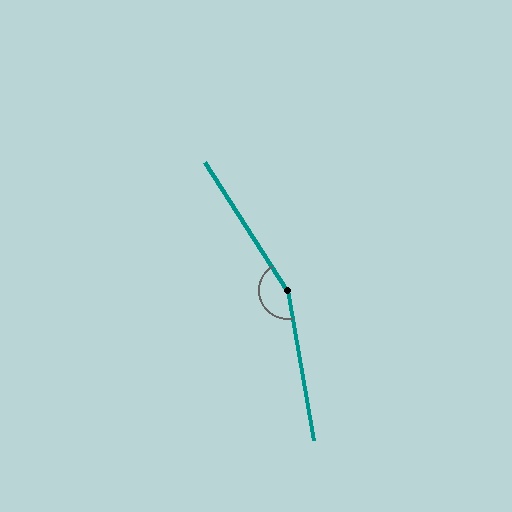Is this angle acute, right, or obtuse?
It is obtuse.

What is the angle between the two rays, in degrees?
Approximately 157 degrees.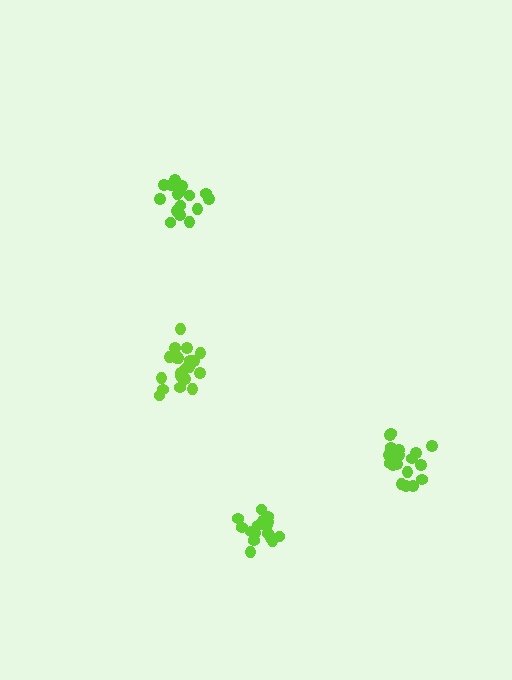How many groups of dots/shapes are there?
There are 4 groups.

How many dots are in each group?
Group 1: 20 dots, Group 2: 18 dots, Group 3: 20 dots, Group 4: 17 dots (75 total).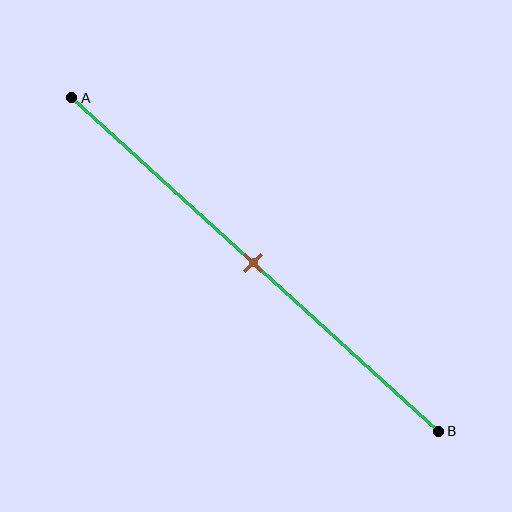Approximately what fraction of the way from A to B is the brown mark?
The brown mark is approximately 50% of the way from A to B.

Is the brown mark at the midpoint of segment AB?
Yes, the mark is approximately at the midpoint.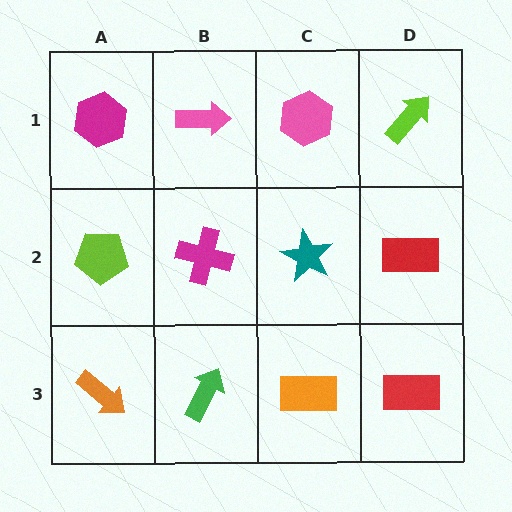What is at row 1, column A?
A magenta hexagon.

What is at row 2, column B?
A magenta cross.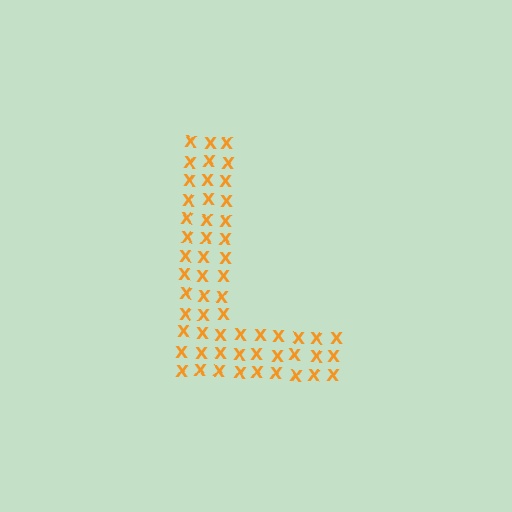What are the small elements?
The small elements are letter X's.